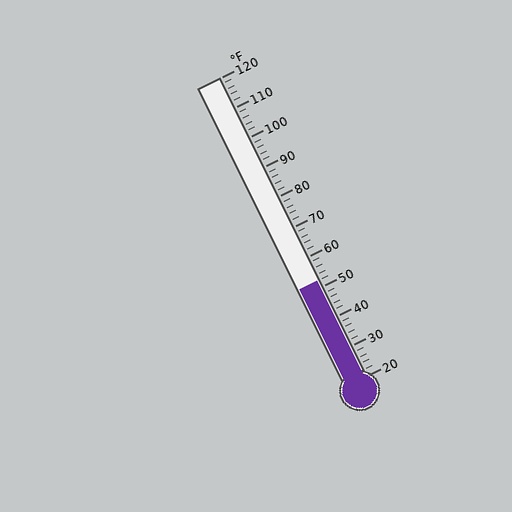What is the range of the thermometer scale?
The thermometer scale ranges from 20°F to 120°F.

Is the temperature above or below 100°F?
The temperature is below 100°F.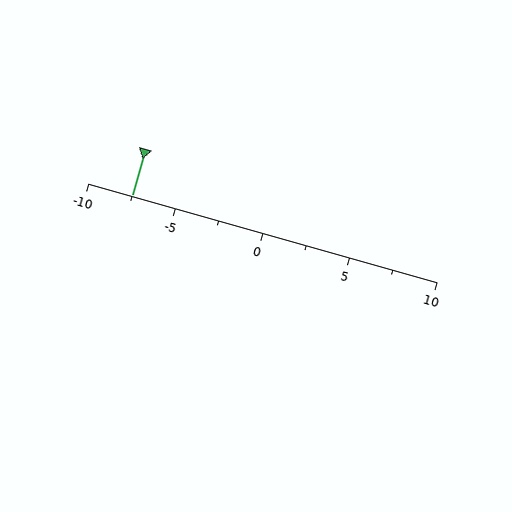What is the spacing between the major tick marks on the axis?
The major ticks are spaced 5 apart.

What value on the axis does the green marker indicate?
The marker indicates approximately -7.5.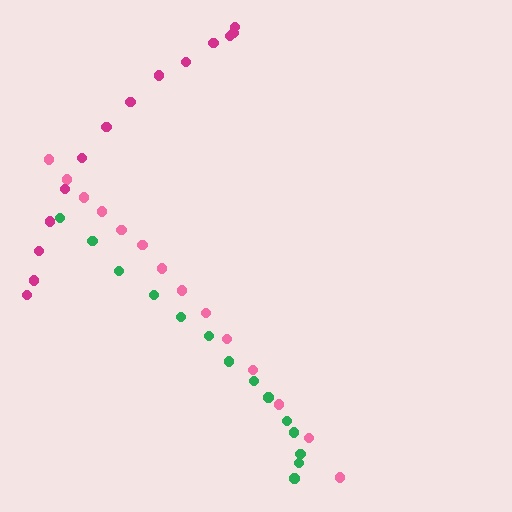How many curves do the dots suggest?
There are 3 distinct paths.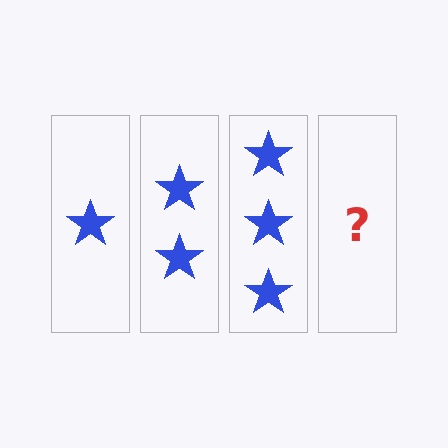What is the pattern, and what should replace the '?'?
The pattern is that each step adds one more star. The '?' should be 4 stars.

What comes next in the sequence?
The next element should be 4 stars.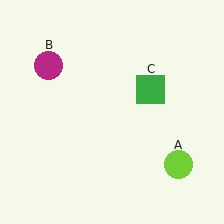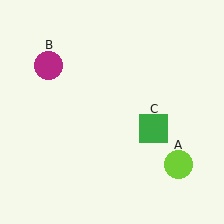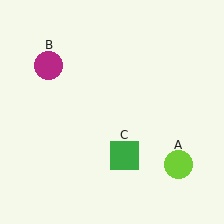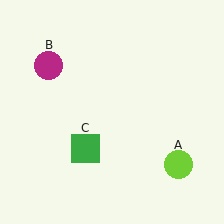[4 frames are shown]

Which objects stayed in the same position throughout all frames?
Lime circle (object A) and magenta circle (object B) remained stationary.